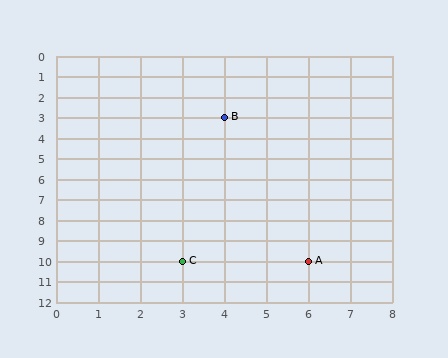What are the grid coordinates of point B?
Point B is at grid coordinates (4, 3).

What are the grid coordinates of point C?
Point C is at grid coordinates (3, 10).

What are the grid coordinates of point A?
Point A is at grid coordinates (6, 10).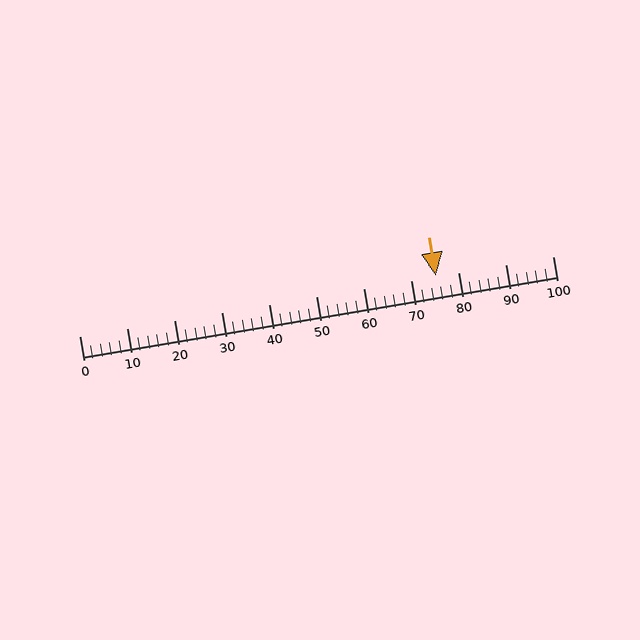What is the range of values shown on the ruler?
The ruler shows values from 0 to 100.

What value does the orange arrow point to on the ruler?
The orange arrow points to approximately 75.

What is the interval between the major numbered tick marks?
The major tick marks are spaced 10 units apart.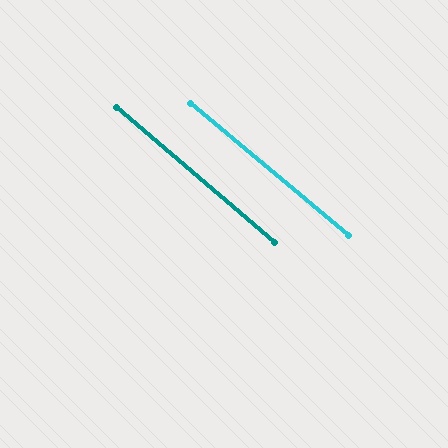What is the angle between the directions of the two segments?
Approximately 1 degree.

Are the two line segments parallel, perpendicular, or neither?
Parallel — their directions differ by only 0.8°.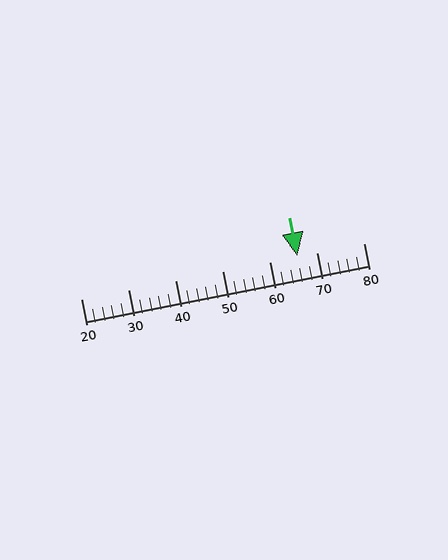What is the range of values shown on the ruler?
The ruler shows values from 20 to 80.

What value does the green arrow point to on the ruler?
The green arrow points to approximately 66.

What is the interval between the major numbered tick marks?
The major tick marks are spaced 10 units apart.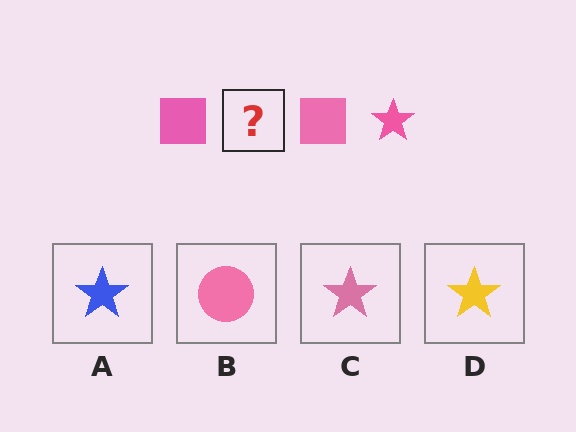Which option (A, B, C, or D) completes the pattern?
C.